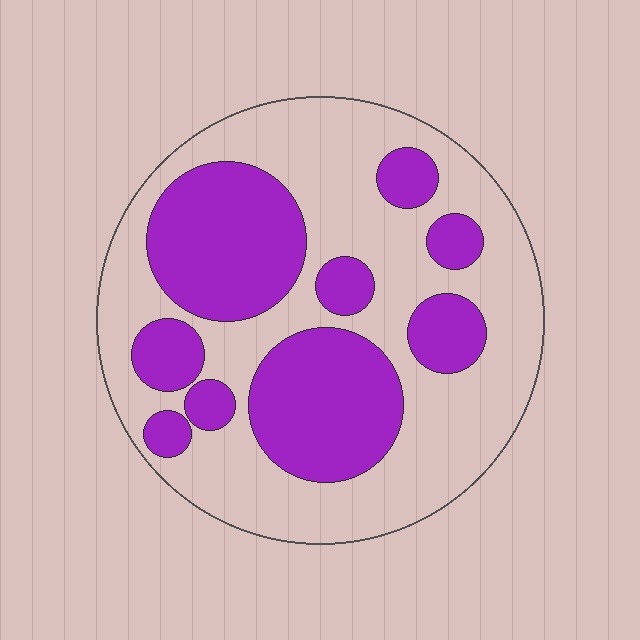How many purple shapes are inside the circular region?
9.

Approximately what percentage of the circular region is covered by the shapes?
Approximately 40%.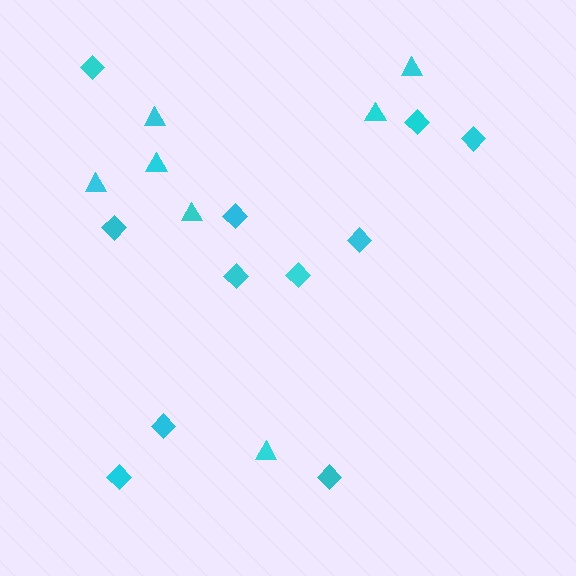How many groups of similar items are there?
There are 2 groups: one group of triangles (7) and one group of diamonds (11).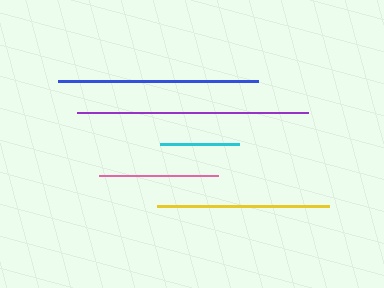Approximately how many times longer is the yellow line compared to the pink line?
The yellow line is approximately 1.4 times the length of the pink line.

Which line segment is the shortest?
The cyan line is the shortest at approximately 79 pixels.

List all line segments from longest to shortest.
From longest to shortest: purple, blue, yellow, pink, cyan.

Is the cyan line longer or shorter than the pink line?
The pink line is longer than the cyan line.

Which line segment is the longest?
The purple line is the longest at approximately 231 pixels.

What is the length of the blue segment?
The blue segment is approximately 200 pixels long.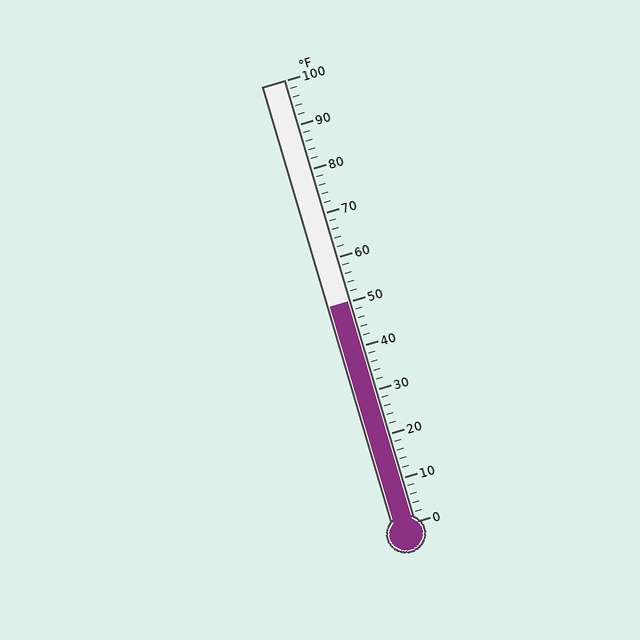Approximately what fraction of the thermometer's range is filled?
The thermometer is filled to approximately 50% of its range.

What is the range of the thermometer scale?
The thermometer scale ranges from 0°F to 100°F.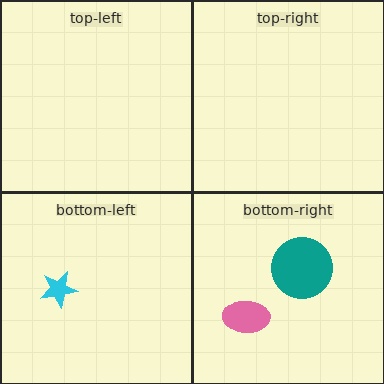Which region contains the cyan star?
The bottom-left region.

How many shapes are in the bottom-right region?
2.